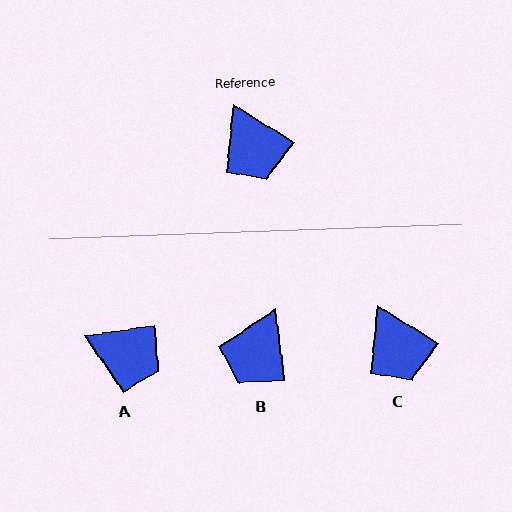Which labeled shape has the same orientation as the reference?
C.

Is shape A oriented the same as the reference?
No, it is off by about 41 degrees.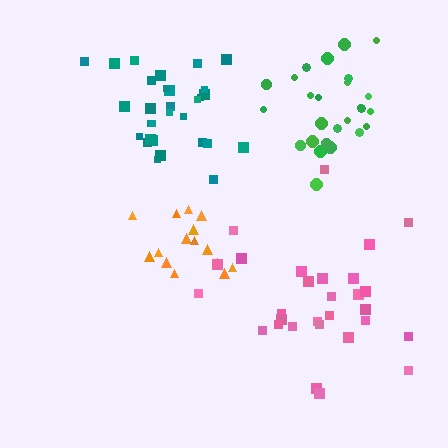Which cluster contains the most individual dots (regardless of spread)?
Teal (30).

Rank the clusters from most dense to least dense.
green, teal, orange, pink.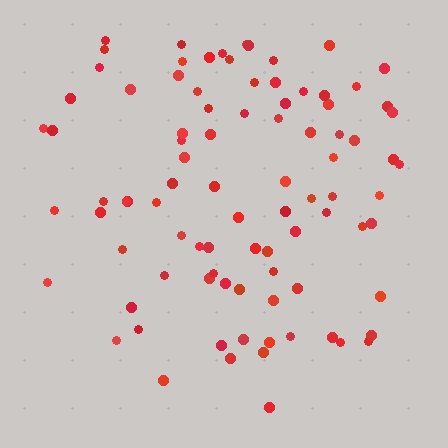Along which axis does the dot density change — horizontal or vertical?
Vertical.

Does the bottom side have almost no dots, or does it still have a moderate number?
Still a moderate number, just noticeably fewer than the top.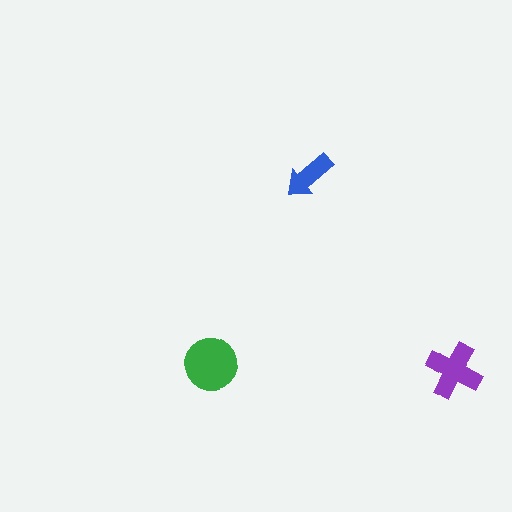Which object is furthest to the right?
The purple cross is rightmost.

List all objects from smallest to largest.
The blue arrow, the purple cross, the green circle.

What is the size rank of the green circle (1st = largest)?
1st.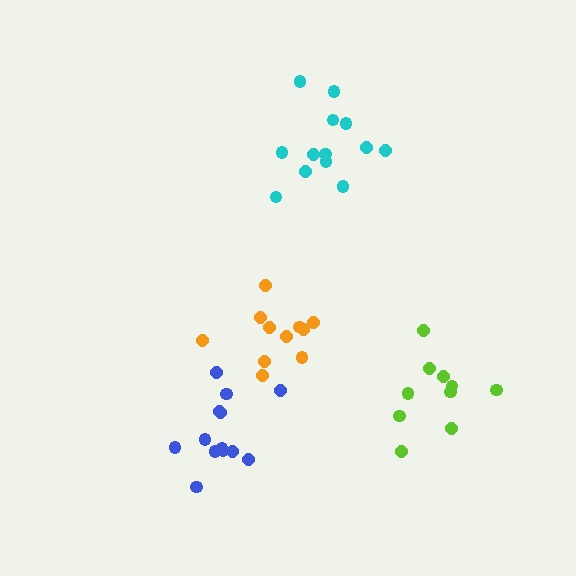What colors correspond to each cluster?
The clusters are colored: orange, cyan, blue, lime.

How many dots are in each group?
Group 1: 11 dots, Group 2: 13 dots, Group 3: 13 dots, Group 4: 10 dots (47 total).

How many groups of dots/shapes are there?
There are 4 groups.